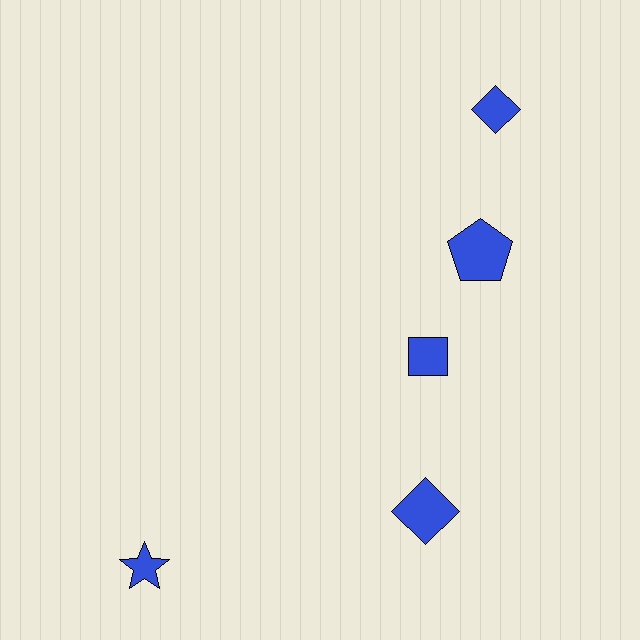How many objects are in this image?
There are 5 objects.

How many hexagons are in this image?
There are no hexagons.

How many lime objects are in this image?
There are no lime objects.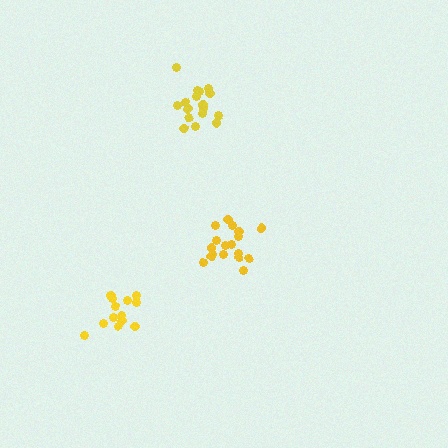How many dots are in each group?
Group 1: 18 dots, Group 2: 14 dots, Group 3: 17 dots (49 total).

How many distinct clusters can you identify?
There are 3 distinct clusters.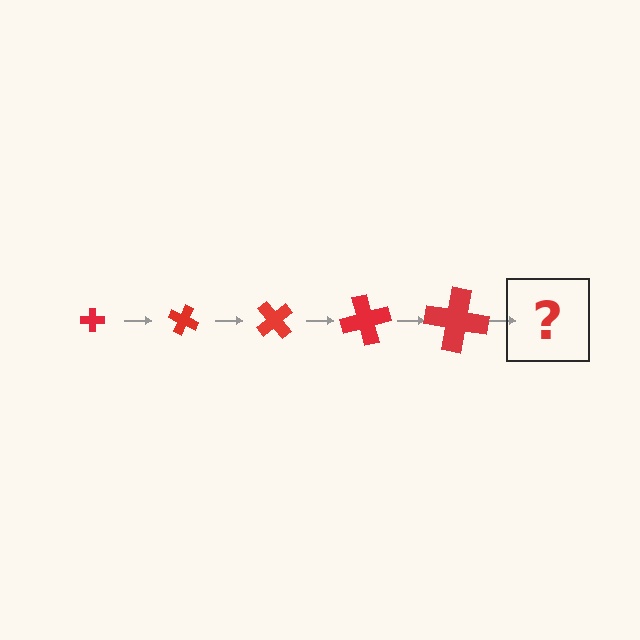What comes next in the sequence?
The next element should be a cross, larger than the previous one and rotated 125 degrees from the start.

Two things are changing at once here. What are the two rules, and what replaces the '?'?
The two rules are that the cross grows larger each step and it rotates 25 degrees each step. The '?' should be a cross, larger than the previous one and rotated 125 degrees from the start.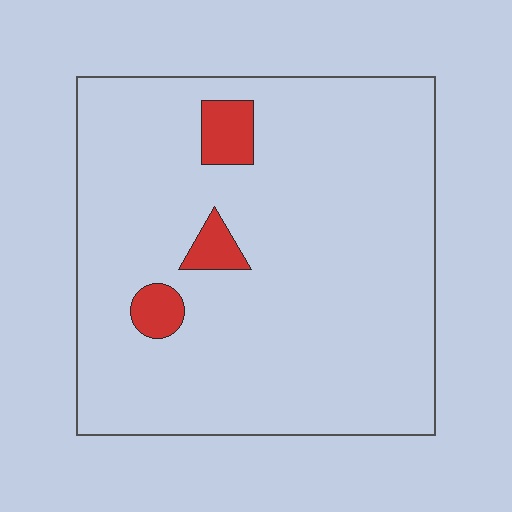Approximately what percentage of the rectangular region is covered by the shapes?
Approximately 5%.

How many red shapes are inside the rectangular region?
3.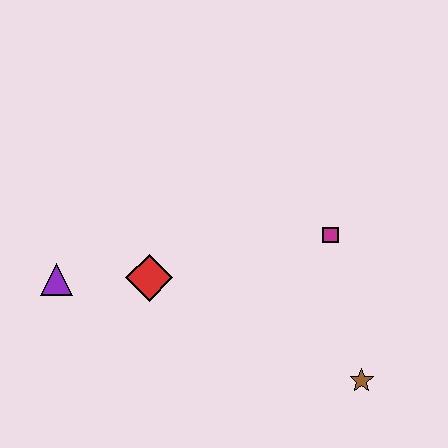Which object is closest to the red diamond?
The purple triangle is closest to the red diamond.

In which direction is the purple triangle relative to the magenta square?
The purple triangle is to the left of the magenta square.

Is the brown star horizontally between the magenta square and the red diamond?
No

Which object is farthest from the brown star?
The purple triangle is farthest from the brown star.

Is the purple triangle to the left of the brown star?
Yes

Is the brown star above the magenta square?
No